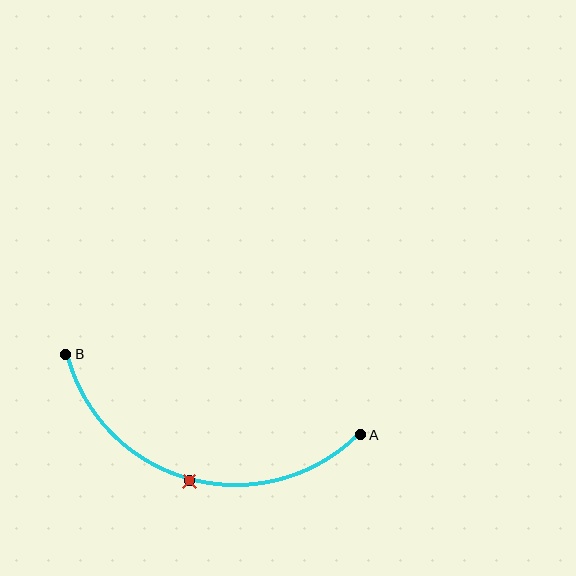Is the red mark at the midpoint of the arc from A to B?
Yes. The red mark lies on the arc at equal arc-length from both A and B — it is the arc midpoint.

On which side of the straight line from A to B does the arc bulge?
The arc bulges below the straight line connecting A and B.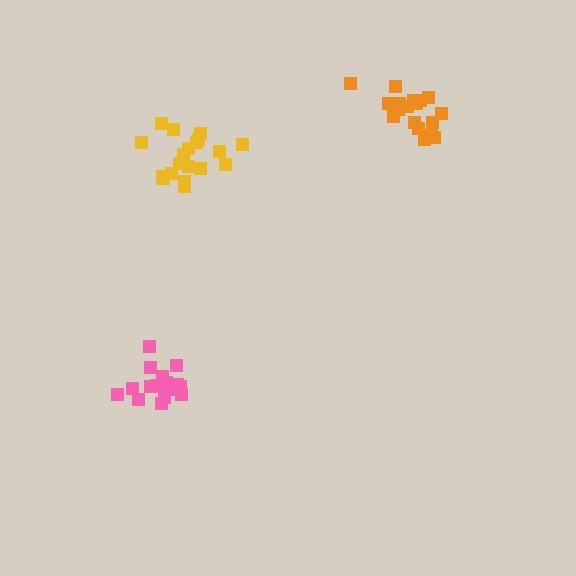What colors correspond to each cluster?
The clusters are colored: pink, yellow, orange.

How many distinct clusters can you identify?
There are 3 distinct clusters.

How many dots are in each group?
Group 1: 17 dots, Group 2: 19 dots, Group 3: 18 dots (54 total).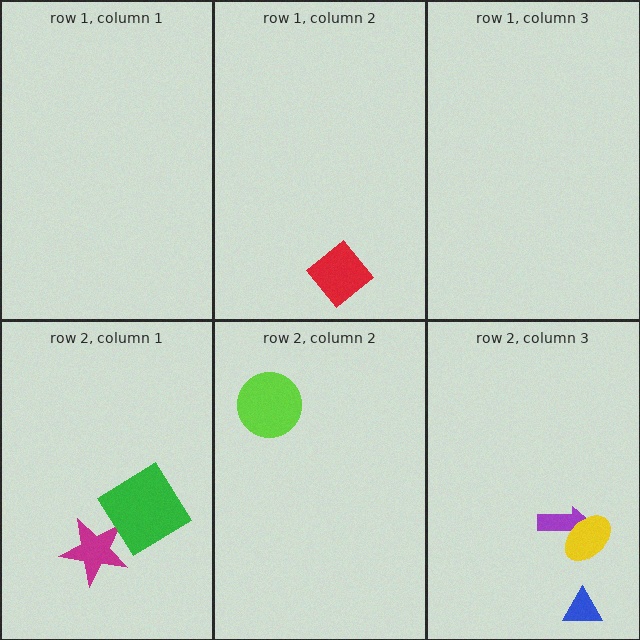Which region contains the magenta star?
The row 2, column 1 region.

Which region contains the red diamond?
The row 1, column 2 region.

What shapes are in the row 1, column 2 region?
The red diamond.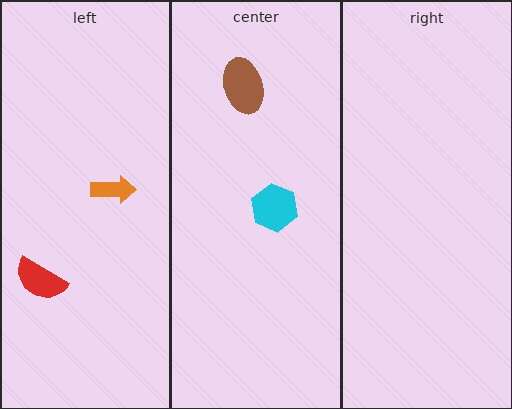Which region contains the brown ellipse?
The center region.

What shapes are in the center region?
The cyan hexagon, the brown ellipse.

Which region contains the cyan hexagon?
The center region.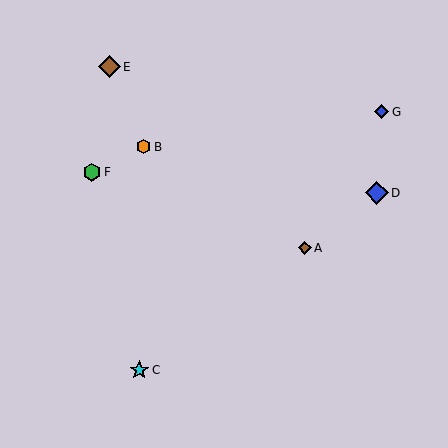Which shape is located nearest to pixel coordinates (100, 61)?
The brown diamond (labeled E) at (109, 67) is nearest to that location.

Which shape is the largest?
The blue diamond (labeled D) is the largest.